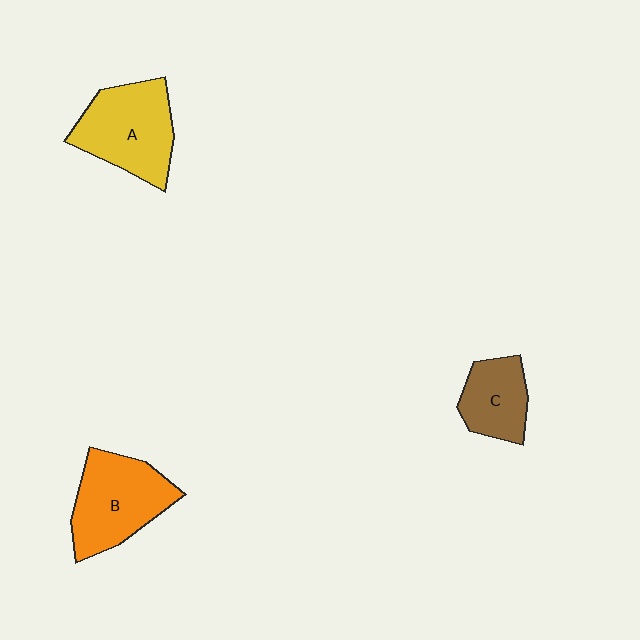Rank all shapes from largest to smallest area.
From largest to smallest: A (yellow), B (orange), C (brown).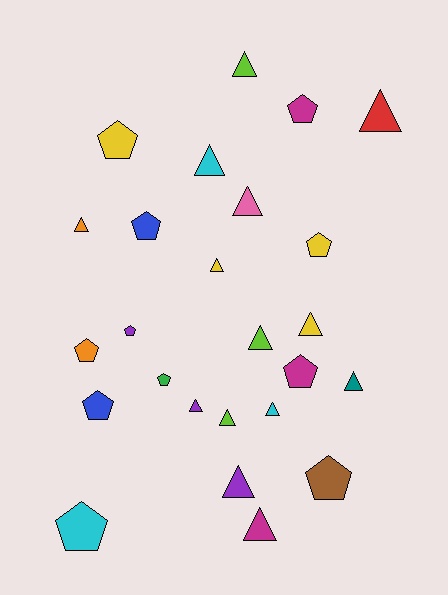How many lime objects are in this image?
There are 3 lime objects.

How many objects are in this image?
There are 25 objects.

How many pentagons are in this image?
There are 11 pentagons.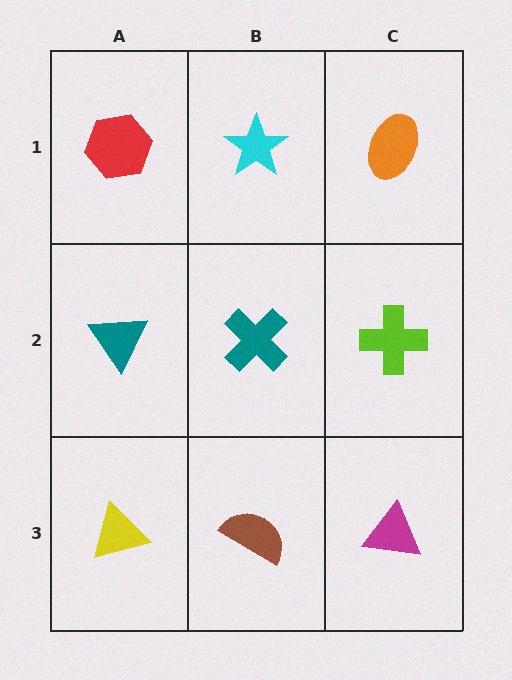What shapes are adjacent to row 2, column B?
A cyan star (row 1, column B), a brown semicircle (row 3, column B), a teal triangle (row 2, column A), a lime cross (row 2, column C).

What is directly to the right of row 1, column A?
A cyan star.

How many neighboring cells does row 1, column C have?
2.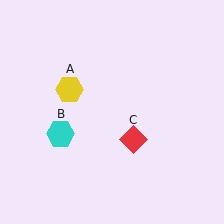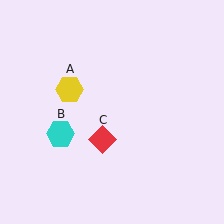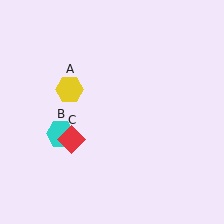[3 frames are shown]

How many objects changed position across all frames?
1 object changed position: red diamond (object C).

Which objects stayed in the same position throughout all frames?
Yellow hexagon (object A) and cyan hexagon (object B) remained stationary.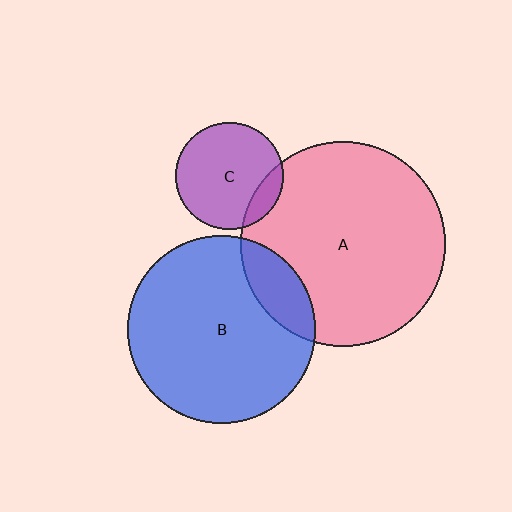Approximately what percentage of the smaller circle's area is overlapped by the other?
Approximately 15%.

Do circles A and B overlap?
Yes.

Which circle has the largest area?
Circle A (pink).